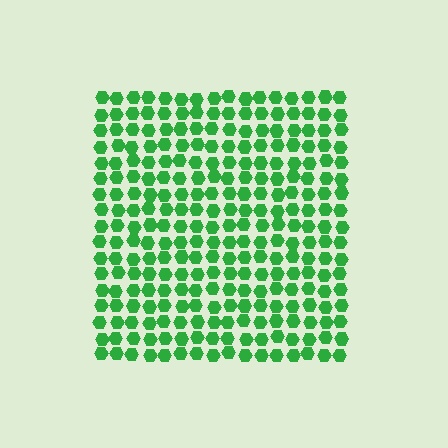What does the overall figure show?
The overall figure shows a square.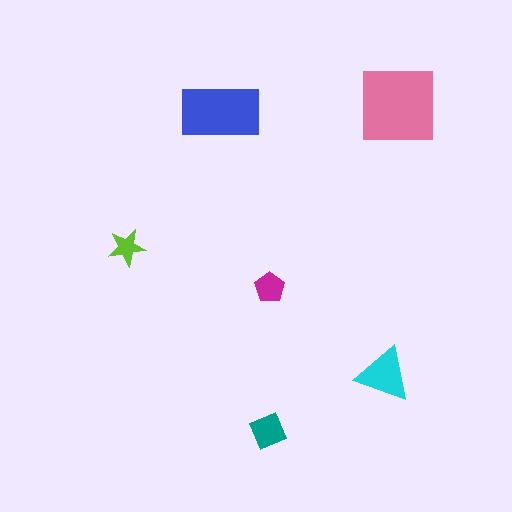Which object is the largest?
The pink square.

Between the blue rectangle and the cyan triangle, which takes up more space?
The blue rectangle.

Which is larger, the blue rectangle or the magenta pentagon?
The blue rectangle.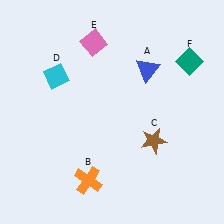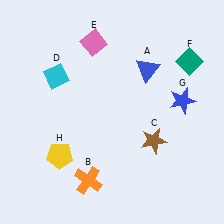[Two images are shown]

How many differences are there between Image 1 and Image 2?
There are 2 differences between the two images.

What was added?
A blue star (G), a yellow pentagon (H) were added in Image 2.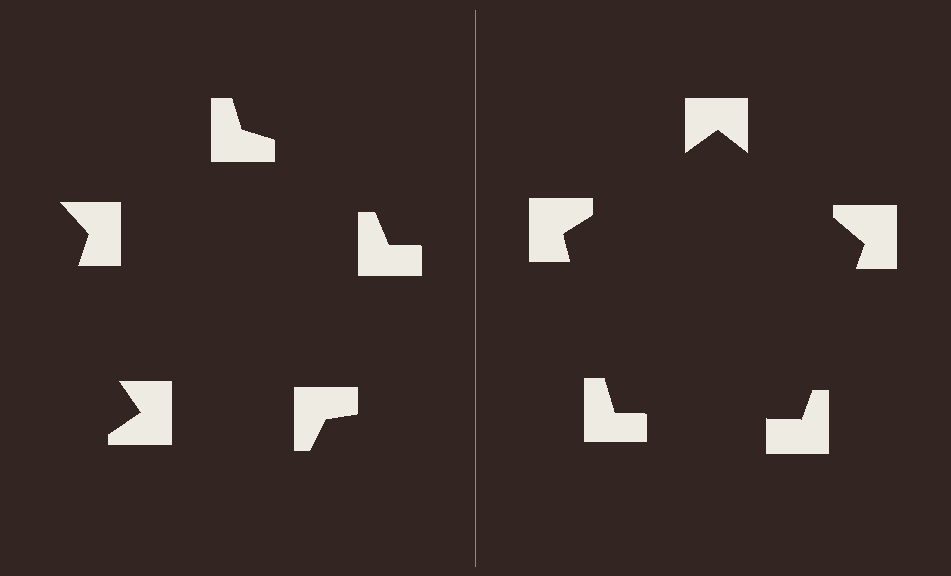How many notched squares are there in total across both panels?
10 — 5 on each side.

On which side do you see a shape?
An illusory pentagon appears on the right side. On the left side the wedge cuts are rotated, so no coherent shape forms.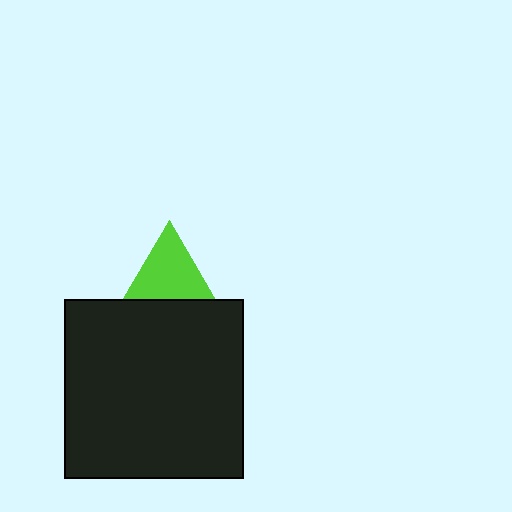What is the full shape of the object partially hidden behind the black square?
The partially hidden object is a lime triangle.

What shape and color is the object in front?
The object in front is a black square.